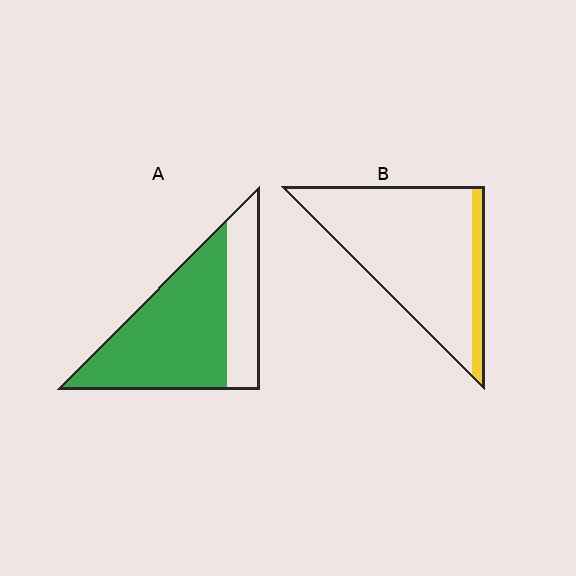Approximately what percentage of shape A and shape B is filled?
A is approximately 70% and B is approximately 10%.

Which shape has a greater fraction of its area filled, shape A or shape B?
Shape A.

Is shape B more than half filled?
No.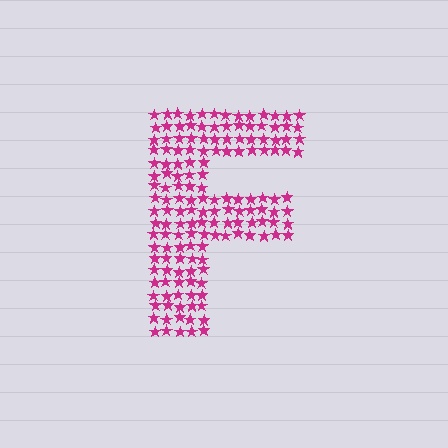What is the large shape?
The large shape is the letter F.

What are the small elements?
The small elements are stars.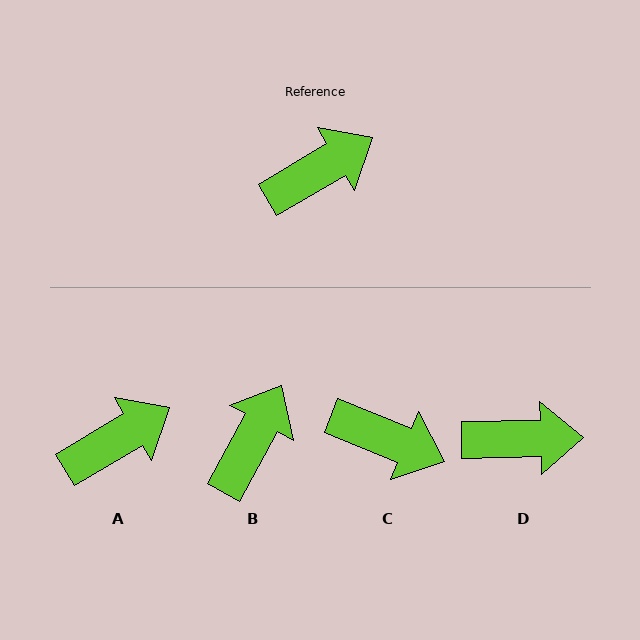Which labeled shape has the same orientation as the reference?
A.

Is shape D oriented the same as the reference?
No, it is off by about 29 degrees.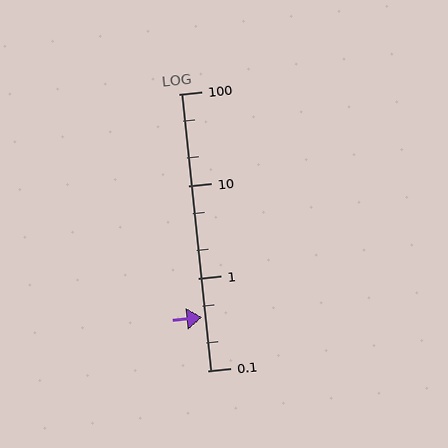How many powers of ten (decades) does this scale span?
The scale spans 3 decades, from 0.1 to 100.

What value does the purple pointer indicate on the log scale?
The pointer indicates approximately 0.38.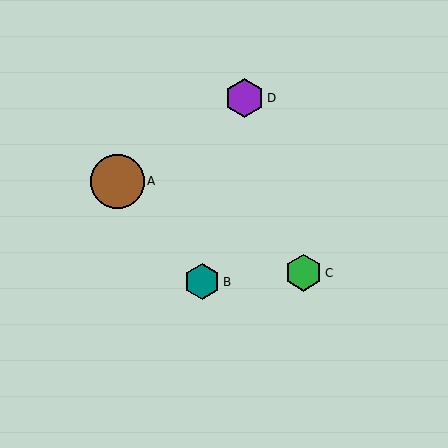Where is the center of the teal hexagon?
The center of the teal hexagon is at (202, 282).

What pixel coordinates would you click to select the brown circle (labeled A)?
Click at (117, 181) to select the brown circle A.